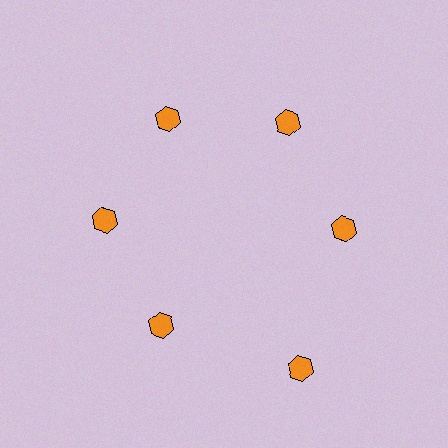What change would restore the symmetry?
The symmetry would be restored by moving it inward, back onto the ring so that all 6 hexagons sit at equal angles and equal distance from the center.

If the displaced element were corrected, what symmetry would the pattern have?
It would have 6-fold rotational symmetry — the pattern would map onto itself every 60 degrees.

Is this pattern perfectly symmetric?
No. The 6 orange hexagons are arranged in a ring, but one element near the 5 o'clock position is pushed outward from the center, breaking the 6-fold rotational symmetry.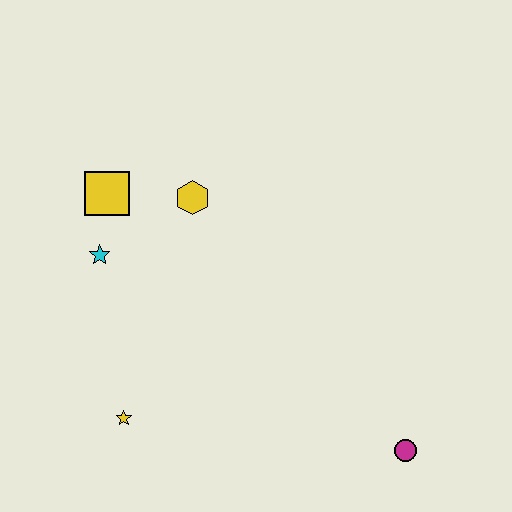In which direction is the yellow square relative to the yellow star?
The yellow square is above the yellow star.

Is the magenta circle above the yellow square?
No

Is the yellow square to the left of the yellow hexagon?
Yes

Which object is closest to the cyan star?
The yellow square is closest to the cyan star.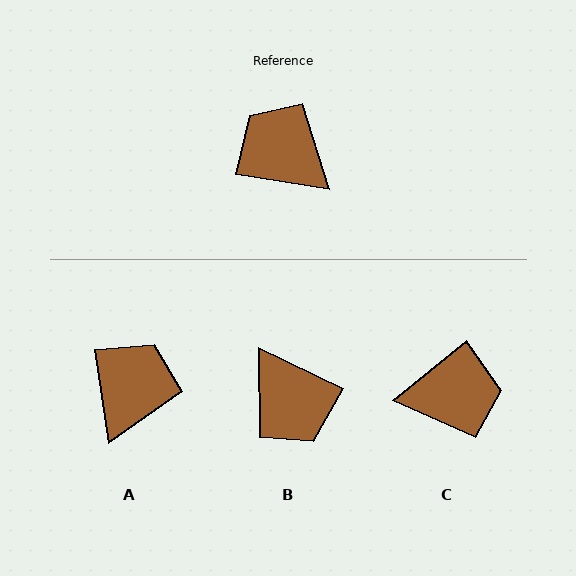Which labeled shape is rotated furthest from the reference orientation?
B, about 163 degrees away.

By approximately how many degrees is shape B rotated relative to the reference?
Approximately 163 degrees counter-clockwise.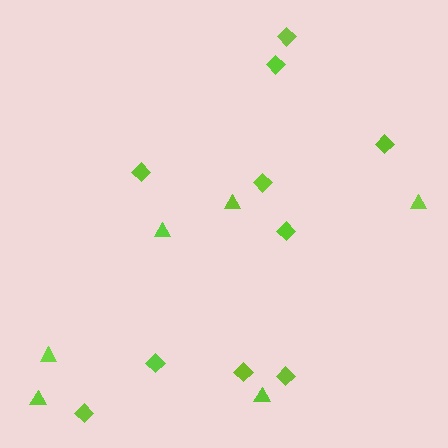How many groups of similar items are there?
There are 2 groups: one group of triangles (6) and one group of diamonds (10).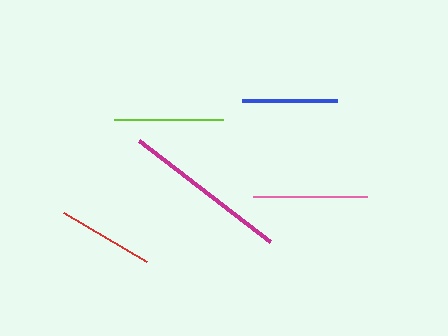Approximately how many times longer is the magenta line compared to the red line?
The magenta line is approximately 1.7 times the length of the red line.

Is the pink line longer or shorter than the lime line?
The pink line is longer than the lime line.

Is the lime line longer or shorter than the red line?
The lime line is longer than the red line.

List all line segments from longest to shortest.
From longest to shortest: magenta, pink, lime, red, blue.